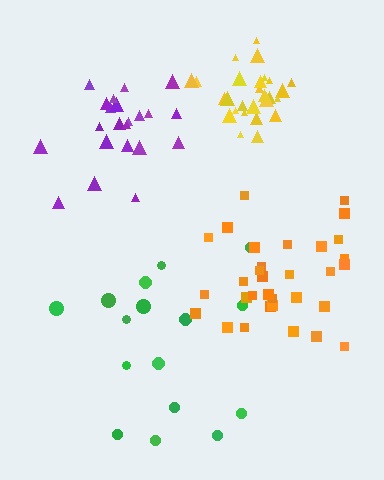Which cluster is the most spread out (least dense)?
Green.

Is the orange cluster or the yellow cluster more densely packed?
Yellow.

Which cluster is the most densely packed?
Yellow.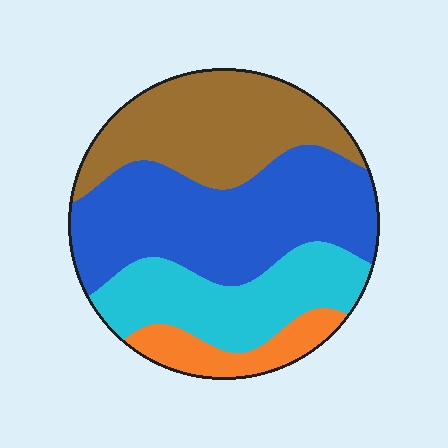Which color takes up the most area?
Blue, at roughly 40%.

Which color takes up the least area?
Orange, at roughly 10%.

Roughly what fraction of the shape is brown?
Brown covers about 30% of the shape.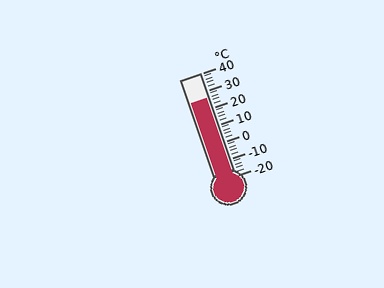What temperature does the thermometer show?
The thermometer shows approximately 26°C.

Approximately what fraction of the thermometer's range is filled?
The thermometer is filled to approximately 75% of its range.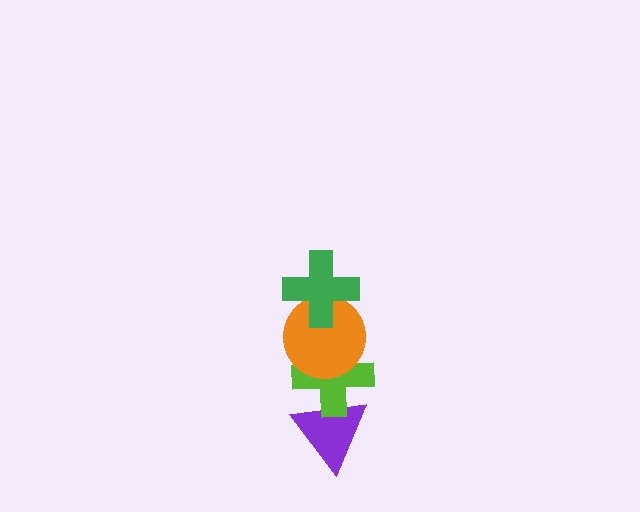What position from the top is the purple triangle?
The purple triangle is 4th from the top.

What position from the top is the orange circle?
The orange circle is 2nd from the top.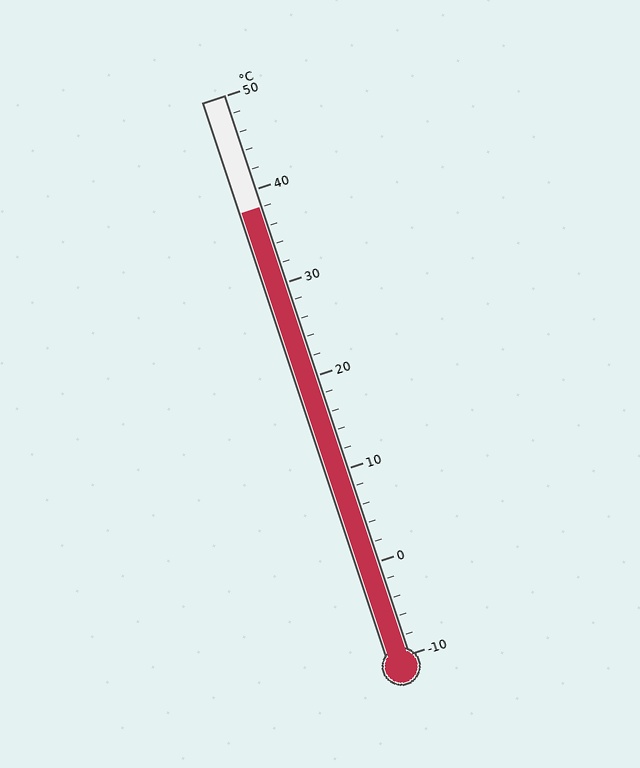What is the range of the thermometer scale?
The thermometer scale ranges from -10°C to 50°C.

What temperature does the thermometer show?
The thermometer shows approximately 38°C.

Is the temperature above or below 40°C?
The temperature is below 40°C.